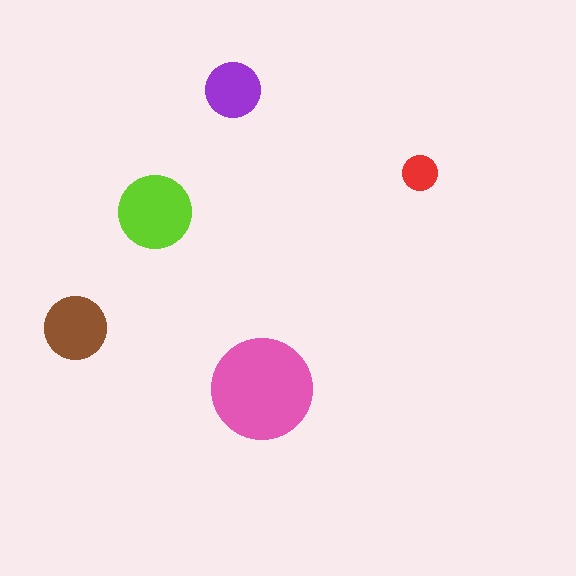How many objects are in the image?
There are 5 objects in the image.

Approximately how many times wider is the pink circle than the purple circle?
About 2 times wider.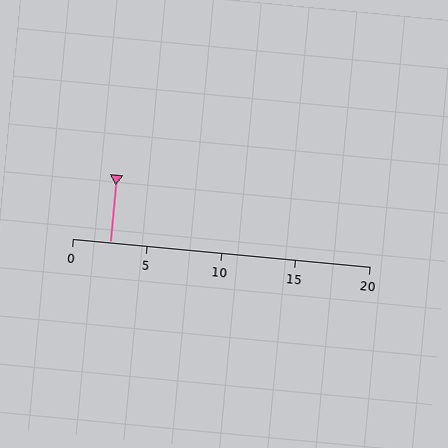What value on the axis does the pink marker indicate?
The marker indicates approximately 2.5.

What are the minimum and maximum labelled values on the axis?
The axis runs from 0 to 20.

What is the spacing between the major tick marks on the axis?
The major ticks are spaced 5 apart.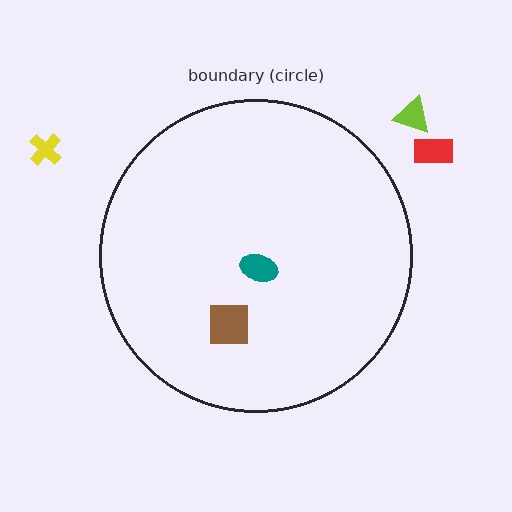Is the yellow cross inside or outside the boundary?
Outside.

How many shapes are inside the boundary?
2 inside, 3 outside.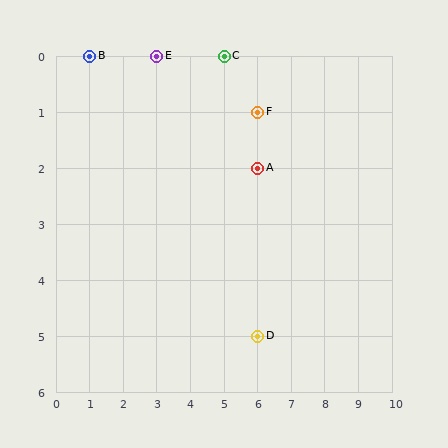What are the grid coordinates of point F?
Point F is at grid coordinates (6, 1).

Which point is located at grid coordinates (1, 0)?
Point B is at (1, 0).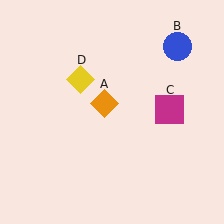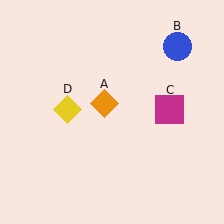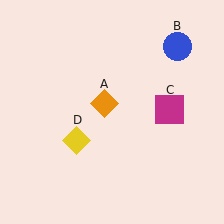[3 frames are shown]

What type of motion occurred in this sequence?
The yellow diamond (object D) rotated counterclockwise around the center of the scene.